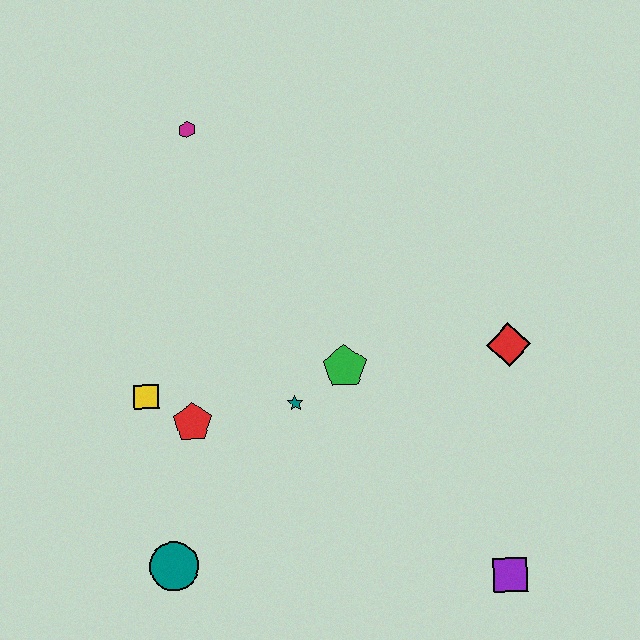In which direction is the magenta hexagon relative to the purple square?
The magenta hexagon is above the purple square.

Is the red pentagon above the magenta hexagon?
No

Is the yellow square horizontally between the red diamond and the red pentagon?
No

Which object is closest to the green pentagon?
The teal star is closest to the green pentagon.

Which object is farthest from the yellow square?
The purple square is farthest from the yellow square.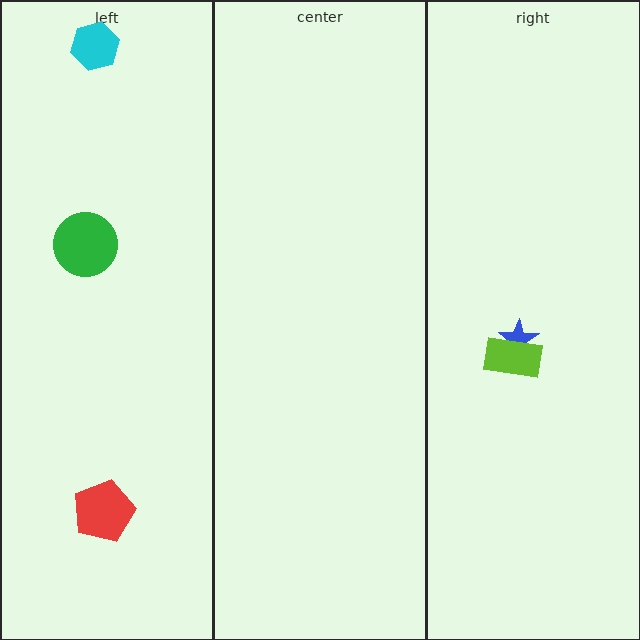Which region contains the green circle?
The left region.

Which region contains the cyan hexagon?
The left region.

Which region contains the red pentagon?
The left region.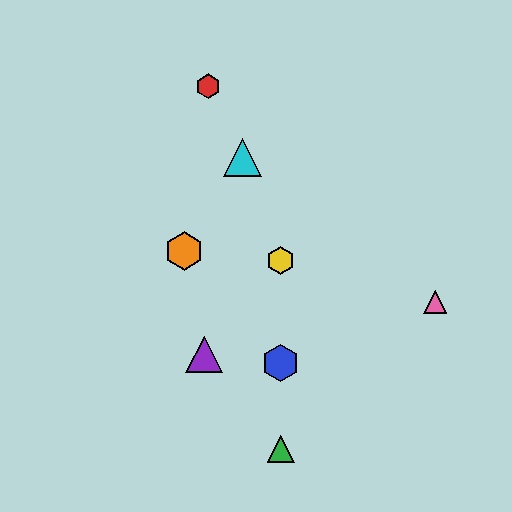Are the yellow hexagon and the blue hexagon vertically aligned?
Yes, both are at x≈281.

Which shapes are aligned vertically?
The blue hexagon, the green triangle, the yellow hexagon are aligned vertically.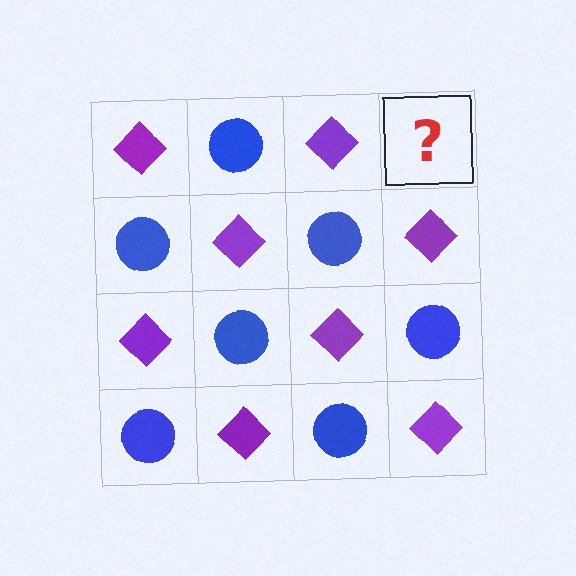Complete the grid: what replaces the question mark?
The question mark should be replaced with a blue circle.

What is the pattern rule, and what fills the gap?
The rule is that it alternates purple diamond and blue circle in a checkerboard pattern. The gap should be filled with a blue circle.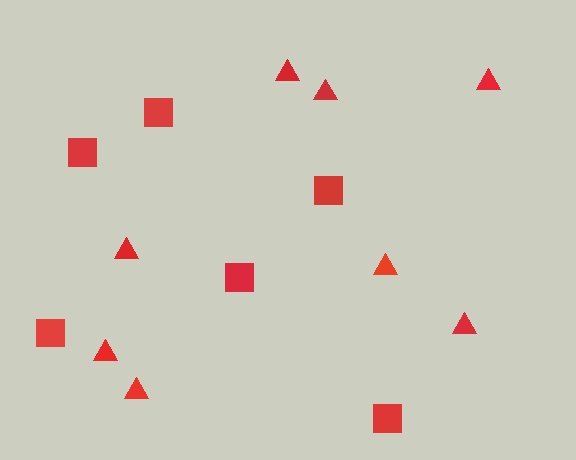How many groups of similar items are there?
There are 2 groups: one group of squares (6) and one group of triangles (8).